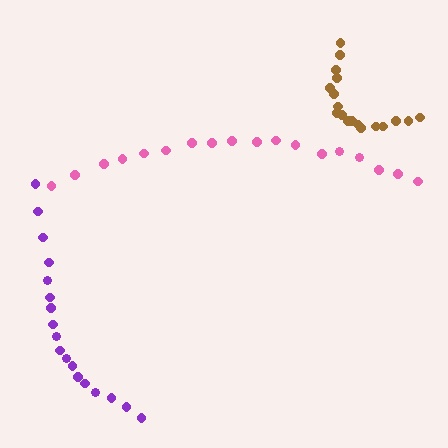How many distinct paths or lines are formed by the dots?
There are 3 distinct paths.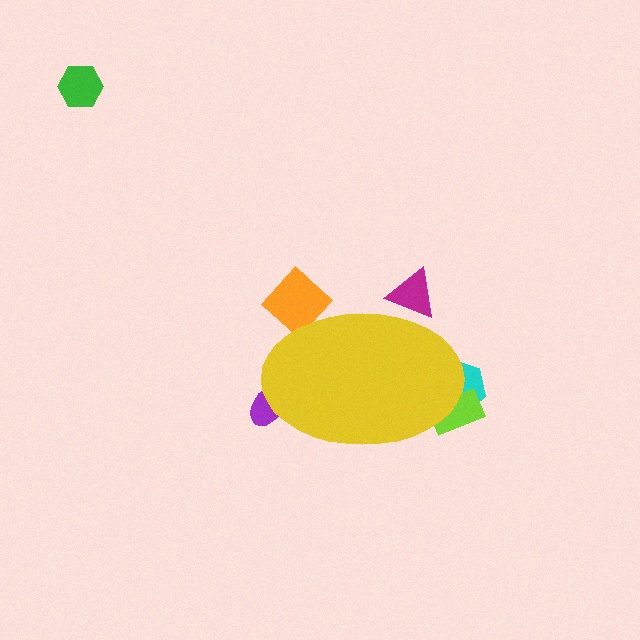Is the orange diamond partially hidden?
Yes, the orange diamond is partially hidden behind the yellow ellipse.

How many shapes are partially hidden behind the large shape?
5 shapes are partially hidden.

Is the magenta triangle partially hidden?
Yes, the magenta triangle is partially hidden behind the yellow ellipse.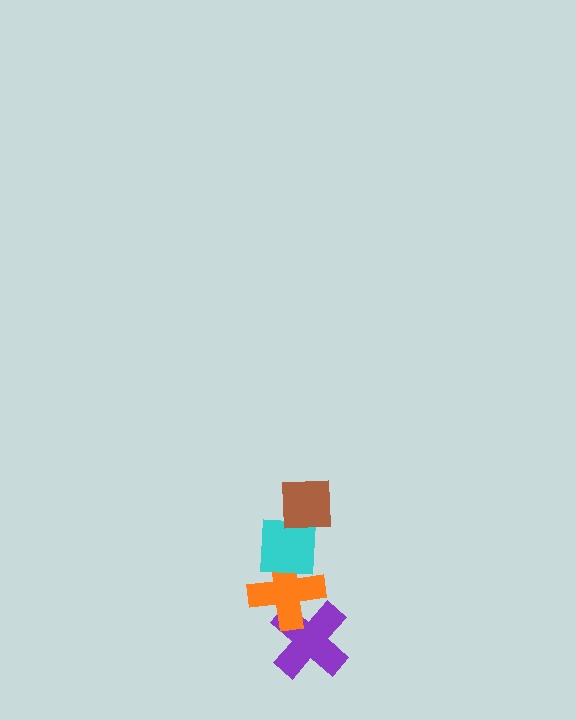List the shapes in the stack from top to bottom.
From top to bottom: the brown square, the cyan square, the orange cross, the purple cross.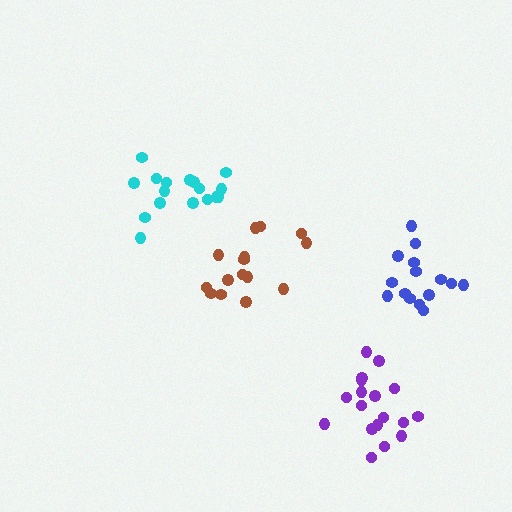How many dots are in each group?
Group 1: 18 dots, Group 2: 15 dots, Group 3: 17 dots, Group 4: 15 dots (65 total).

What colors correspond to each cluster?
The clusters are colored: purple, brown, cyan, blue.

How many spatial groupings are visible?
There are 4 spatial groupings.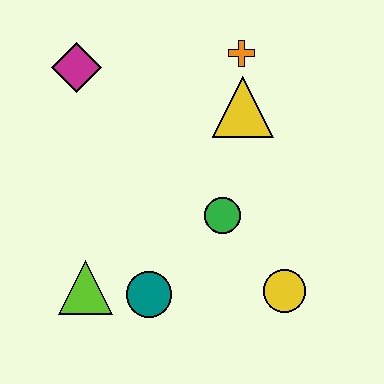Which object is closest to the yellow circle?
The green circle is closest to the yellow circle.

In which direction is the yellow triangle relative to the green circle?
The yellow triangle is above the green circle.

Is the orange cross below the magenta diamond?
No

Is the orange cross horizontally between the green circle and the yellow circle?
Yes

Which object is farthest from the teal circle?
The orange cross is farthest from the teal circle.